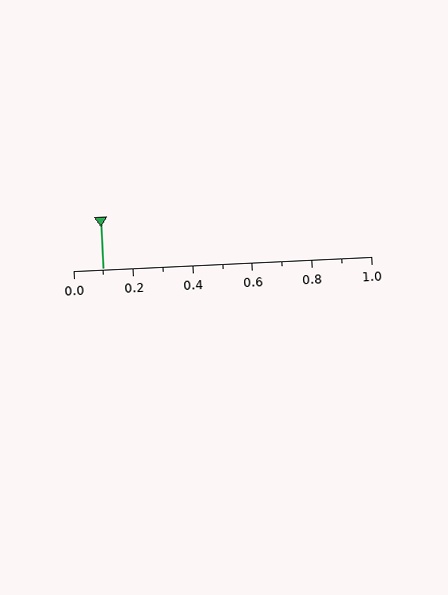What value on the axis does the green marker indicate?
The marker indicates approximately 0.1.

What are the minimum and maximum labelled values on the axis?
The axis runs from 0.0 to 1.0.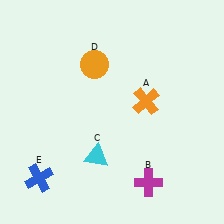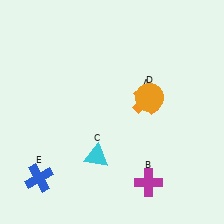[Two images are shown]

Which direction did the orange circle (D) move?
The orange circle (D) moved right.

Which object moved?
The orange circle (D) moved right.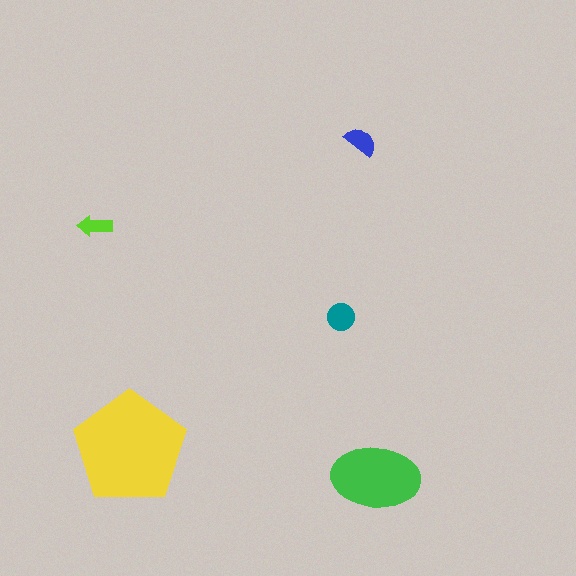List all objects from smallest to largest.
The lime arrow, the blue semicircle, the teal circle, the green ellipse, the yellow pentagon.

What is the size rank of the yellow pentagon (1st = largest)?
1st.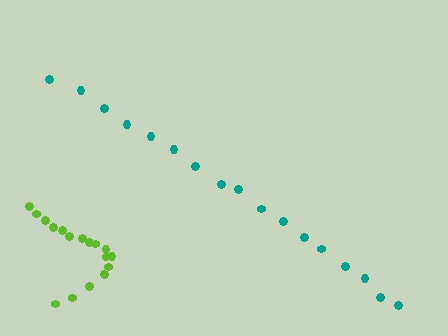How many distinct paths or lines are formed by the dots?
There are 2 distinct paths.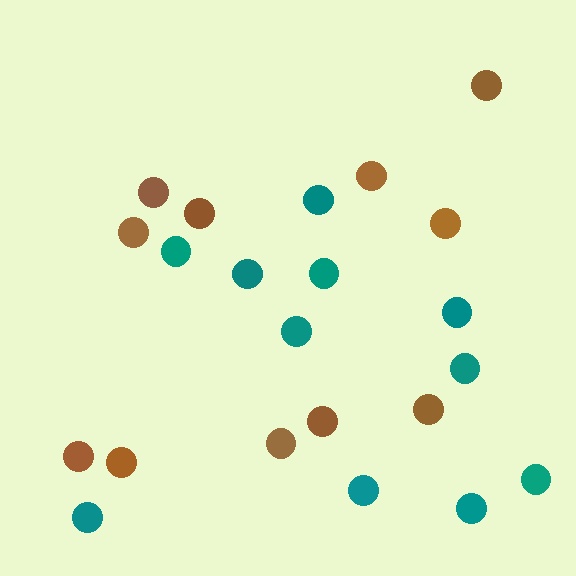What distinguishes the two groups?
There are 2 groups: one group of teal circles (11) and one group of brown circles (11).